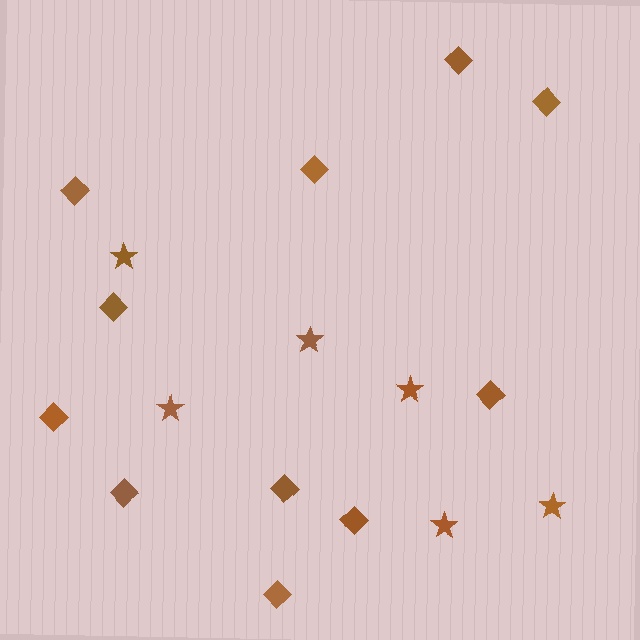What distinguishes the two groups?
There are 2 groups: one group of stars (6) and one group of diamonds (11).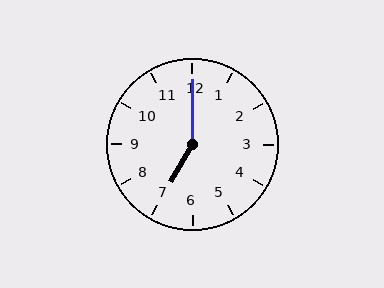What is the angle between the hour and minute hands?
Approximately 150 degrees.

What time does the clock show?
7:00.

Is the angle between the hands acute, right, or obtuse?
It is obtuse.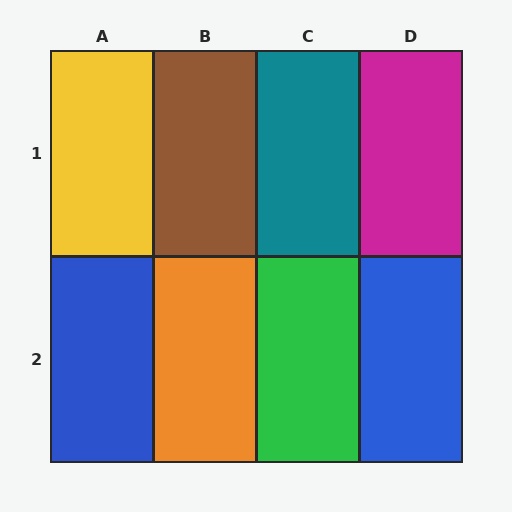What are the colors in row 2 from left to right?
Blue, orange, green, blue.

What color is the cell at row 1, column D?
Magenta.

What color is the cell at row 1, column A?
Yellow.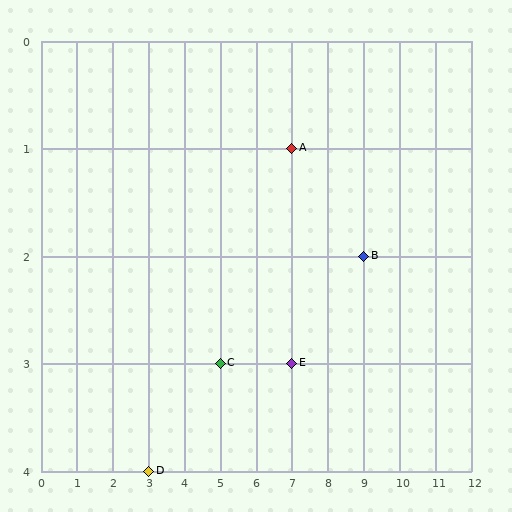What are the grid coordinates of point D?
Point D is at grid coordinates (3, 4).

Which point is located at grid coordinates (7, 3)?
Point E is at (7, 3).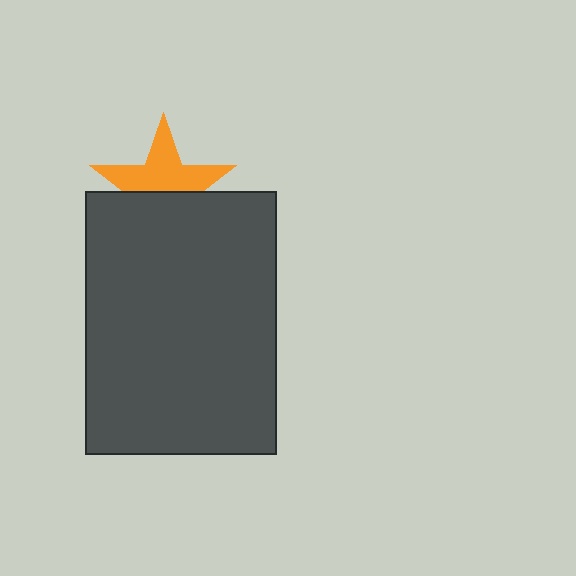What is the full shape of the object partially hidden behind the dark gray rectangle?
The partially hidden object is an orange star.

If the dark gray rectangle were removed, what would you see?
You would see the complete orange star.